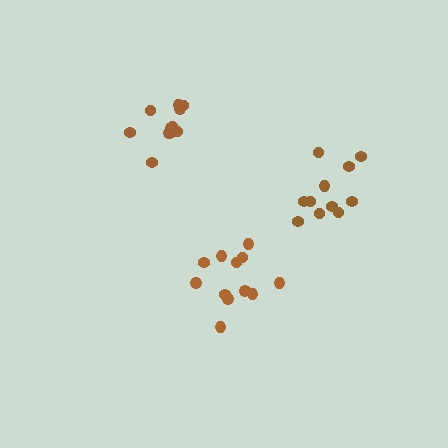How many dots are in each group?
Group 1: 11 dots, Group 2: 12 dots, Group 3: 11 dots (34 total).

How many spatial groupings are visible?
There are 3 spatial groupings.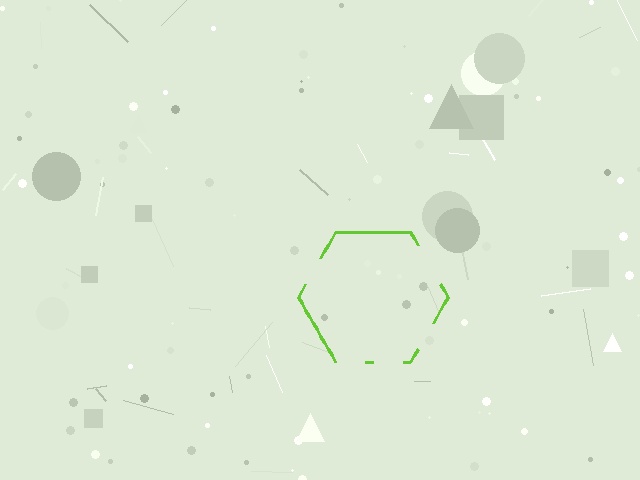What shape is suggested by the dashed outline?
The dashed outline suggests a hexagon.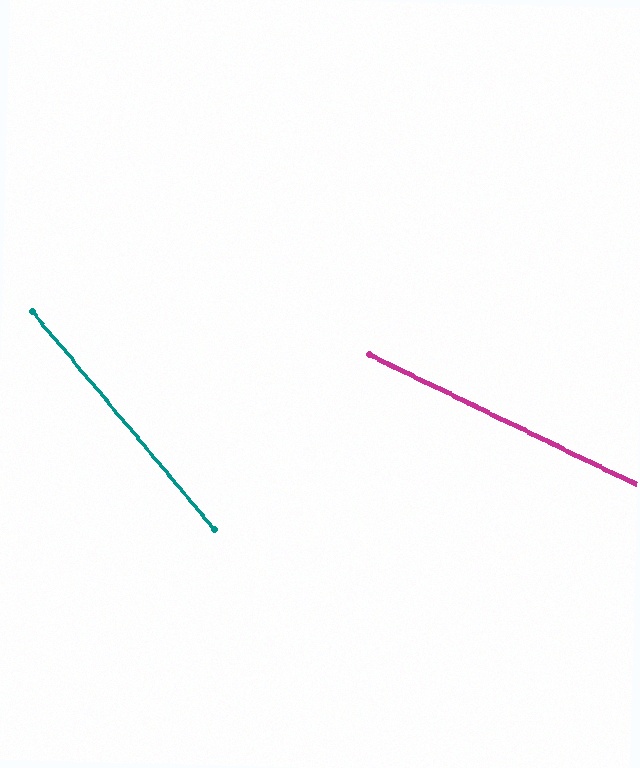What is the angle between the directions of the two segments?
Approximately 24 degrees.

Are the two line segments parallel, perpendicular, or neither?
Neither parallel nor perpendicular — they differ by about 24°.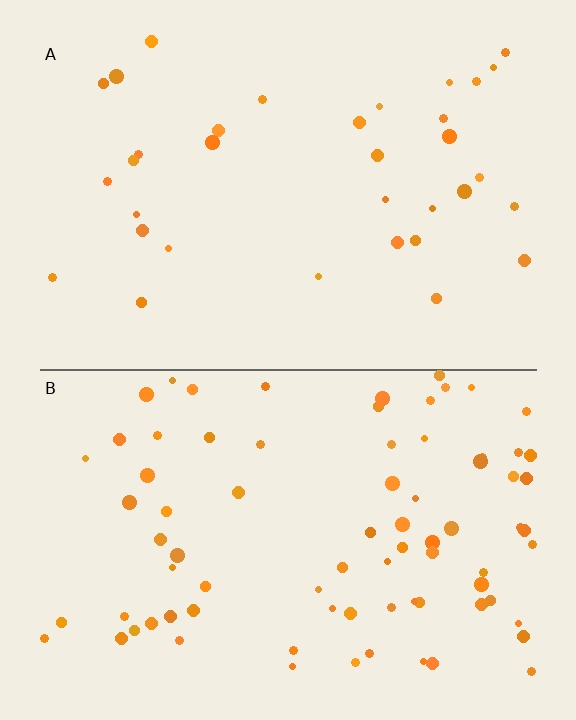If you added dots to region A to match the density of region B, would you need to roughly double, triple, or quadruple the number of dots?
Approximately double.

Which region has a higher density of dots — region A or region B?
B (the bottom).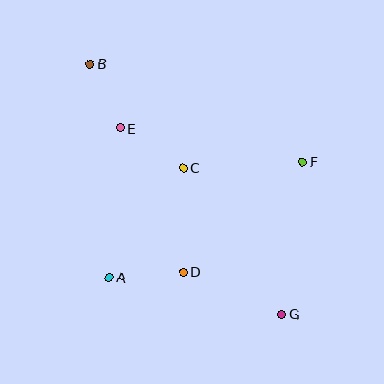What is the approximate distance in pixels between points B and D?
The distance between B and D is approximately 228 pixels.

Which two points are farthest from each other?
Points B and G are farthest from each other.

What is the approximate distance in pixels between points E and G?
The distance between E and G is approximately 246 pixels.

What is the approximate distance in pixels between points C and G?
The distance between C and G is approximately 176 pixels.